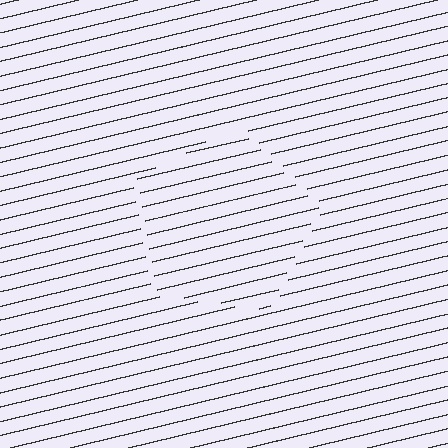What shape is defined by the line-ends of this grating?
An illusory pentagon. The interior of the shape contains the same grating, shifted by half a period — the contour is defined by the phase discontinuity where line-ends from the inner and outer gratings abut.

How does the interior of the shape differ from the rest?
The interior of the shape contains the same grating, shifted by half a period — the contour is defined by the phase discontinuity where line-ends from the inner and outer gratings abut.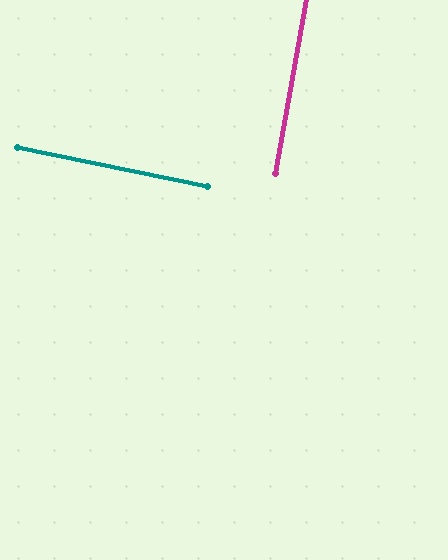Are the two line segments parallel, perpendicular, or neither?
Perpendicular — they meet at approximately 88°.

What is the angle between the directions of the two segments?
Approximately 88 degrees.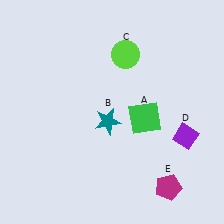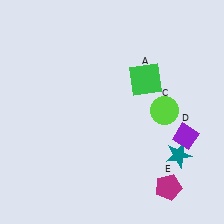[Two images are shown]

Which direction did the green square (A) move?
The green square (A) moved up.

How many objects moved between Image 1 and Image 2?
3 objects moved between the two images.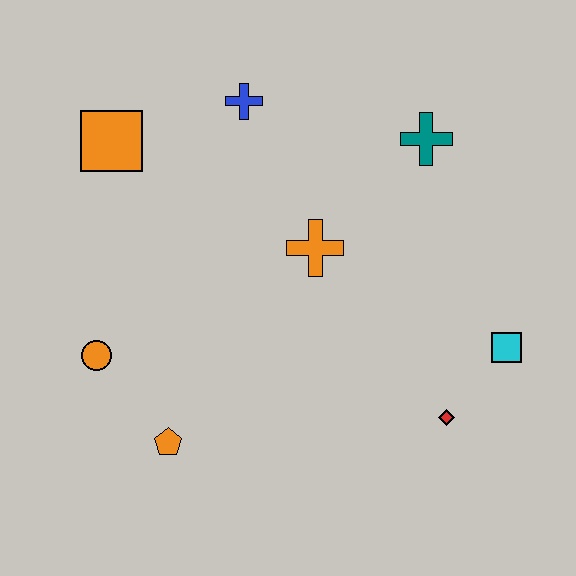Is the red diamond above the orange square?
No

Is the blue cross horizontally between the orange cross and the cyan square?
No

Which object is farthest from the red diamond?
The orange square is farthest from the red diamond.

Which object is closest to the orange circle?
The orange pentagon is closest to the orange circle.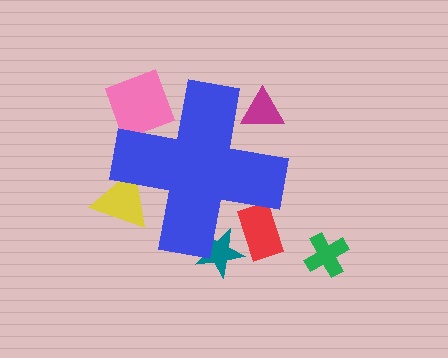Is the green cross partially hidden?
No, the green cross is fully visible.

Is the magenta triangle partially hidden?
Yes, the magenta triangle is partially hidden behind the blue cross.